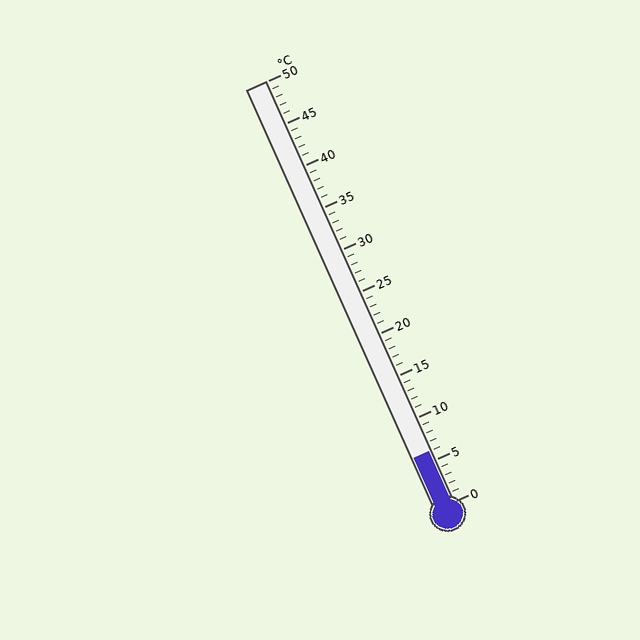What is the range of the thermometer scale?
The thermometer scale ranges from 0°C to 50°C.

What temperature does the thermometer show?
The thermometer shows approximately 6°C.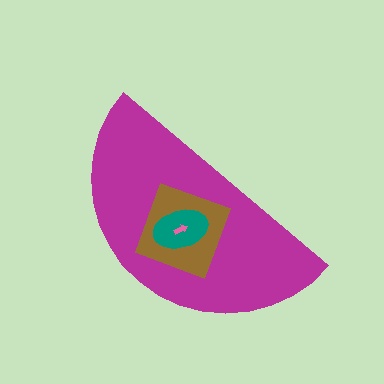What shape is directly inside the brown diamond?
The teal ellipse.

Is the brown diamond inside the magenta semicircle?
Yes.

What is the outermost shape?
The magenta semicircle.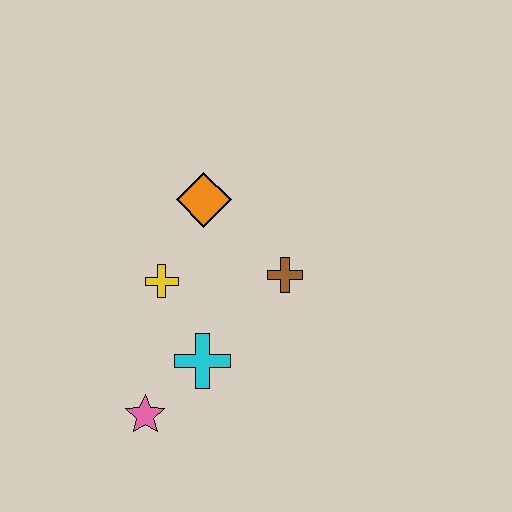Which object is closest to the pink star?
The cyan cross is closest to the pink star.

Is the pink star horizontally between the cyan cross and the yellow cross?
No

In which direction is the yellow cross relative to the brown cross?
The yellow cross is to the left of the brown cross.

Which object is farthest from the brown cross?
The pink star is farthest from the brown cross.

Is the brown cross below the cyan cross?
No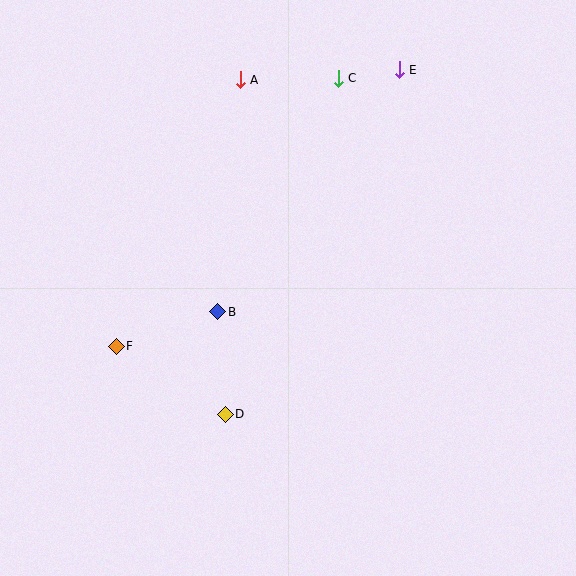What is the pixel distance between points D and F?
The distance between D and F is 128 pixels.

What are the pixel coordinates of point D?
Point D is at (225, 414).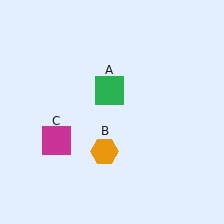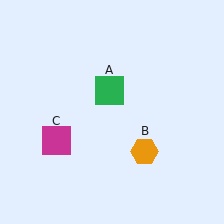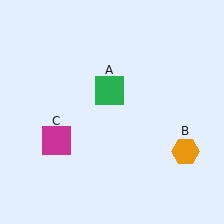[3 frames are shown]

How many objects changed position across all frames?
1 object changed position: orange hexagon (object B).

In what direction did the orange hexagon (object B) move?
The orange hexagon (object B) moved right.